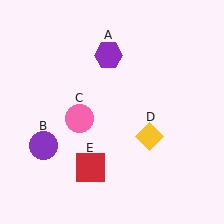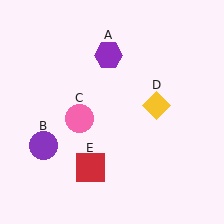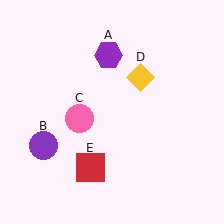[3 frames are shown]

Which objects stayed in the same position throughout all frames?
Purple hexagon (object A) and purple circle (object B) and pink circle (object C) and red square (object E) remained stationary.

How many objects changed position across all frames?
1 object changed position: yellow diamond (object D).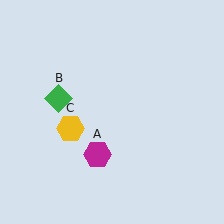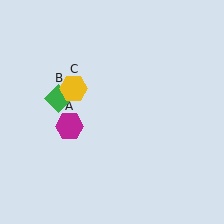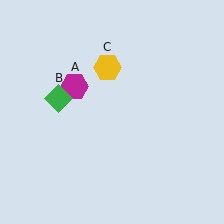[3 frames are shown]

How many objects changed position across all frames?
2 objects changed position: magenta hexagon (object A), yellow hexagon (object C).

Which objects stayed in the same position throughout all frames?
Green diamond (object B) remained stationary.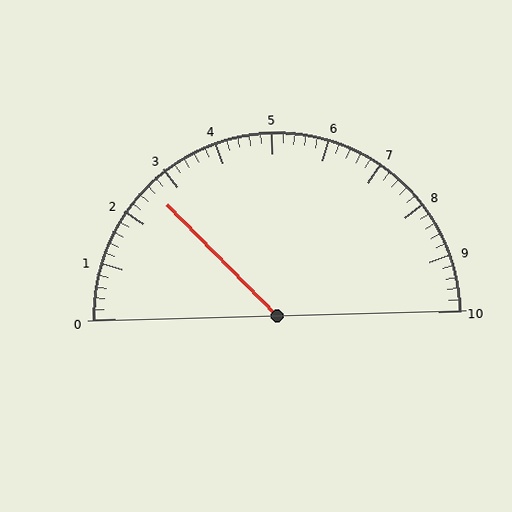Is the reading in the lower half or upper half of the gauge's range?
The reading is in the lower half of the range (0 to 10).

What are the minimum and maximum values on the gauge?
The gauge ranges from 0 to 10.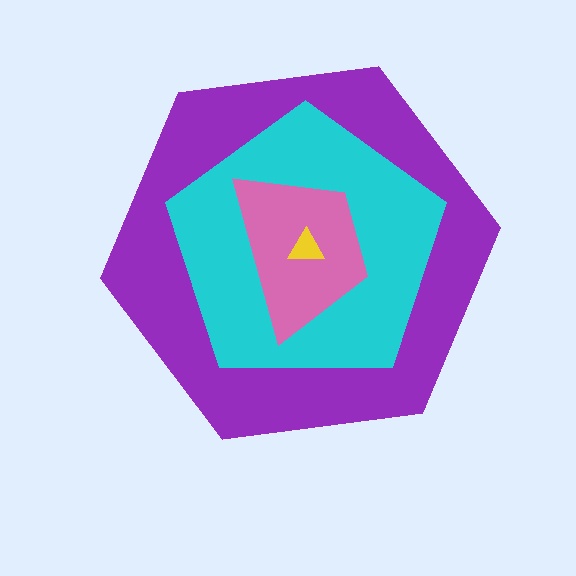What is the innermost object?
The yellow triangle.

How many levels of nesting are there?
4.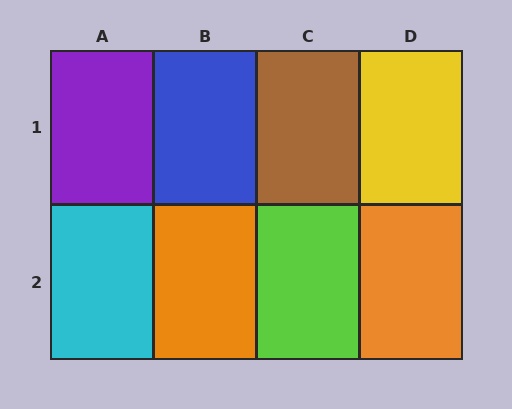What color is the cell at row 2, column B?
Orange.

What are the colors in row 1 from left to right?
Purple, blue, brown, yellow.